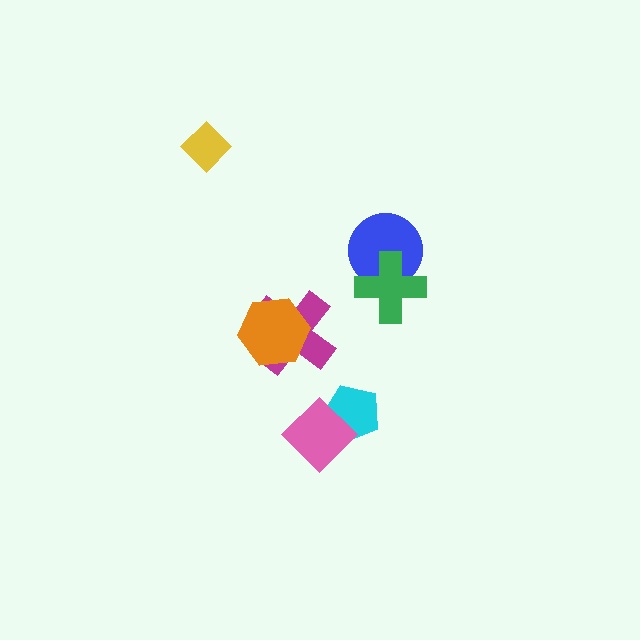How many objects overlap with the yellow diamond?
0 objects overlap with the yellow diamond.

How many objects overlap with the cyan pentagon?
1 object overlaps with the cyan pentagon.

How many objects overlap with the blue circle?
1 object overlaps with the blue circle.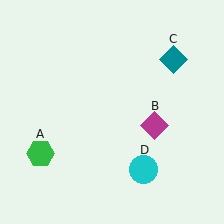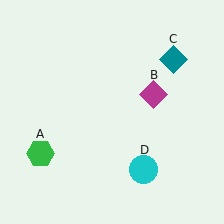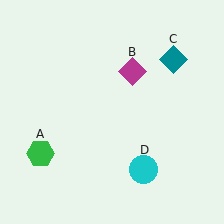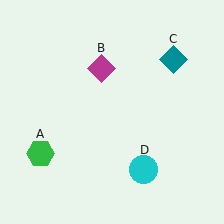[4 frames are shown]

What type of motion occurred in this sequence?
The magenta diamond (object B) rotated counterclockwise around the center of the scene.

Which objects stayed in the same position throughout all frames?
Green hexagon (object A) and teal diamond (object C) and cyan circle (object D) remained stationary.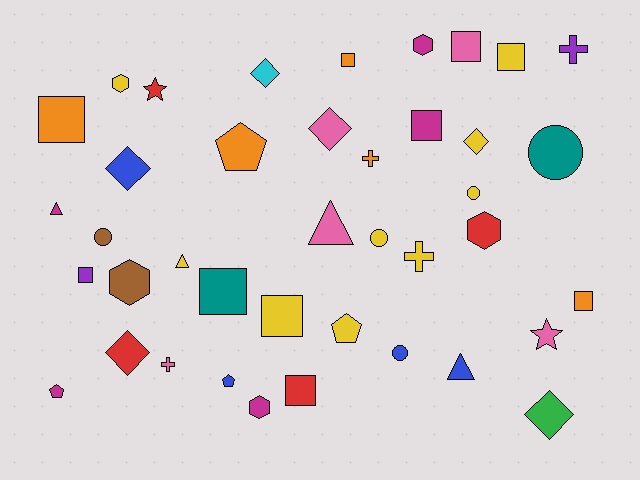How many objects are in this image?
There are 40 objects.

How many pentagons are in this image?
There are 4 pentagons.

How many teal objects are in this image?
There are 2 teal objects.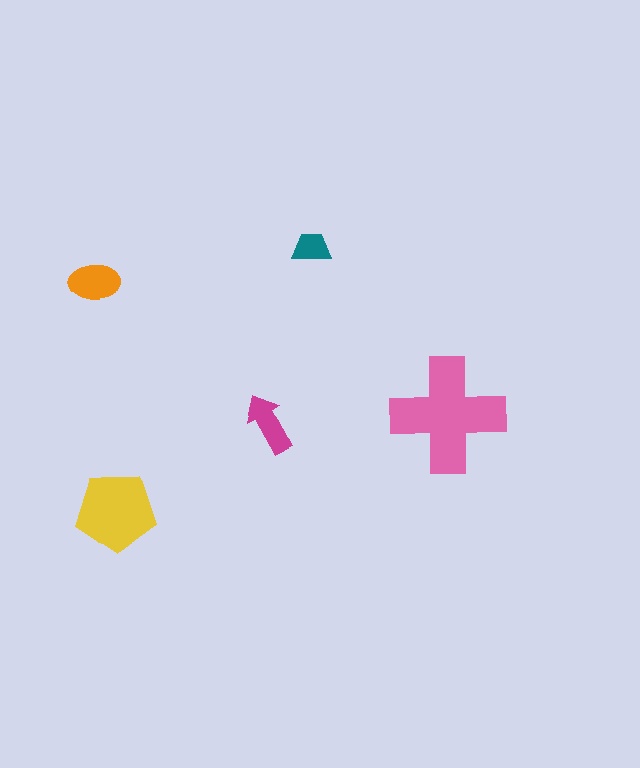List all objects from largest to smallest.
The pink cross, the yellow pentagon, the orange ellipse, the magenta arrow, the teal trapezoid.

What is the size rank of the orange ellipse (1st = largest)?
3rd.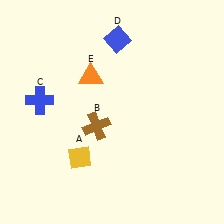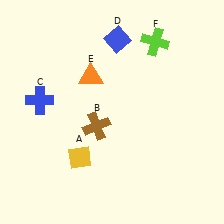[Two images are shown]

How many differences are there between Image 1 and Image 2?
There is 1 difference between the two images.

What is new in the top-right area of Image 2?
A lime cross (F) was added in the top-right area of Image 2.